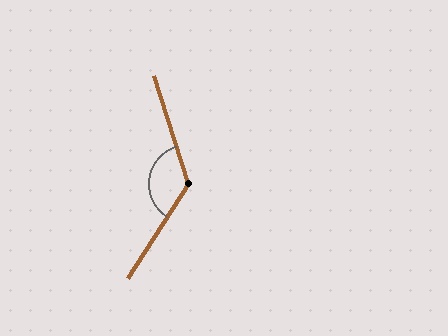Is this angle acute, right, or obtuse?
It is obtuse.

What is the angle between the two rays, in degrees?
Approximately 130 degrees.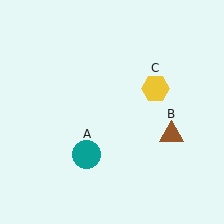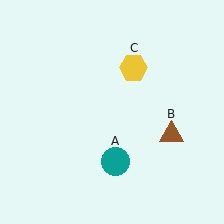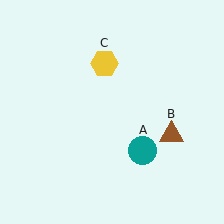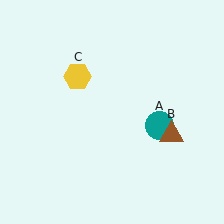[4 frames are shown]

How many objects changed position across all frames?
2 objects changed position: teal circle (object A), yellow hexagon (object C).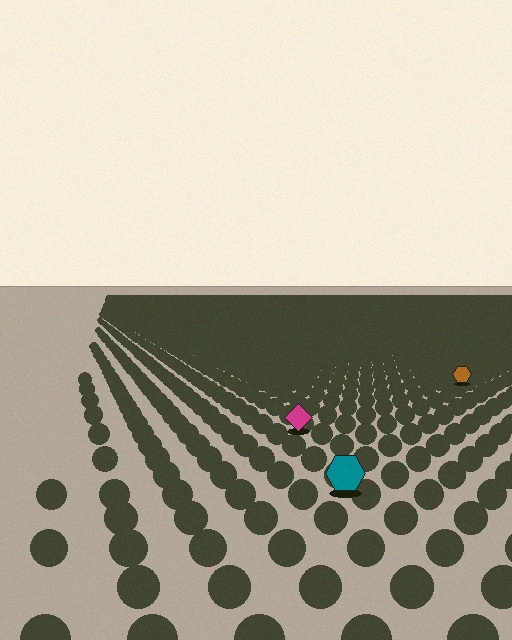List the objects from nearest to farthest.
From nearest to farthest: the teal hexagon, the magenta diamond, the brown hexagon.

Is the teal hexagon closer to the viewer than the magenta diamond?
Yes. The teal hexagon is closer — you can tell from the texture gradient: the ground texture is coarser near it.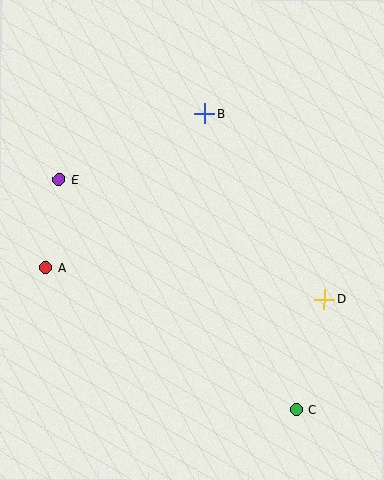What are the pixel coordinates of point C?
Point C is at (296, 410).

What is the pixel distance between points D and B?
The distance between D and B is 220 pixels.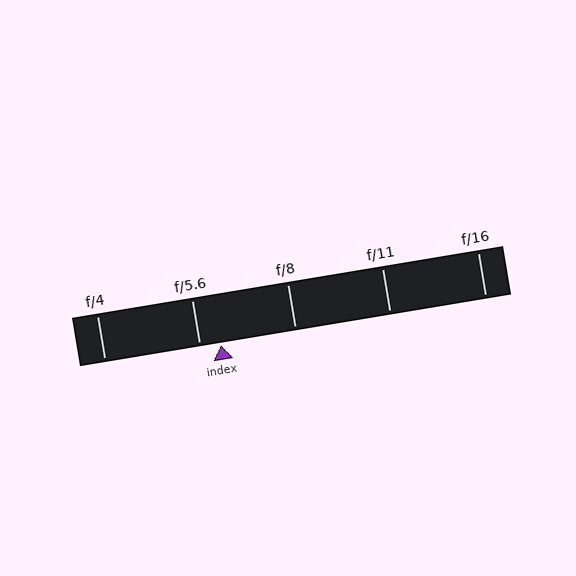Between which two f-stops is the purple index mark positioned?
The index mark is between f/5.6 and f/8.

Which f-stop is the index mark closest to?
The index mark is closest to f/5.6.